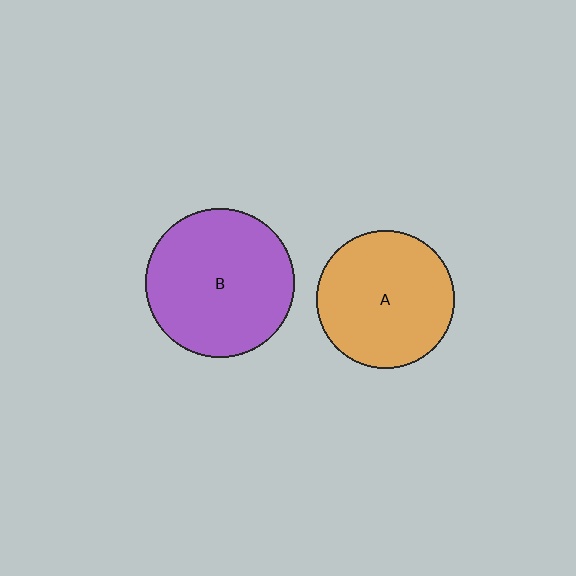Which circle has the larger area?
Circle B (purple).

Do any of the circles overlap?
No, none of the circles overlap.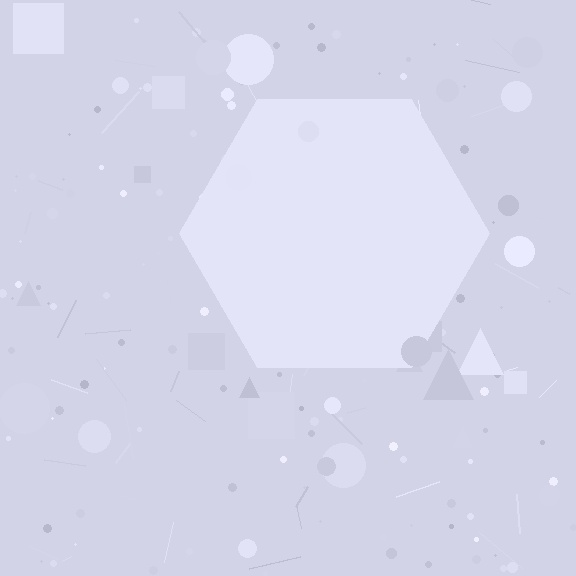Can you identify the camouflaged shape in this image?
The camouflaged shape is a hexagon.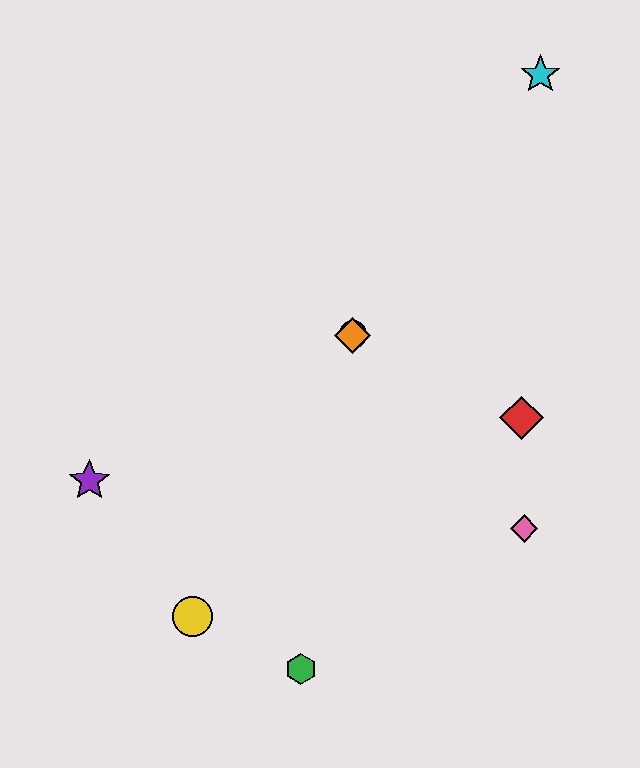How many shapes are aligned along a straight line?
3 shapes (the blue circle, the yellow circle, the orange diamond) are aligned along a straight line.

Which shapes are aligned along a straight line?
The blue circle, the yellow circle, the orange diamond are aligned along a straight line.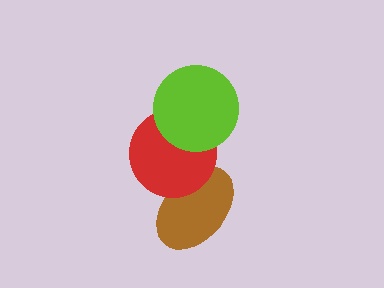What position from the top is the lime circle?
The lime circle is 1st from the top.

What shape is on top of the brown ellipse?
The red circle is on top of the brown ellipse.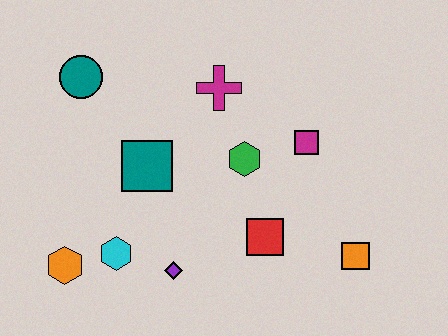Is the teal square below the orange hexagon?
No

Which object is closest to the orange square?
The red square is closest to the orange square.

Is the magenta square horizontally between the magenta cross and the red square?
No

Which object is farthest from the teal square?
The orange square is farthest from the teal square.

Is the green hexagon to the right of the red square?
No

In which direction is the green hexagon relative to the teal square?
The green hexagon is to the right of the teal square.